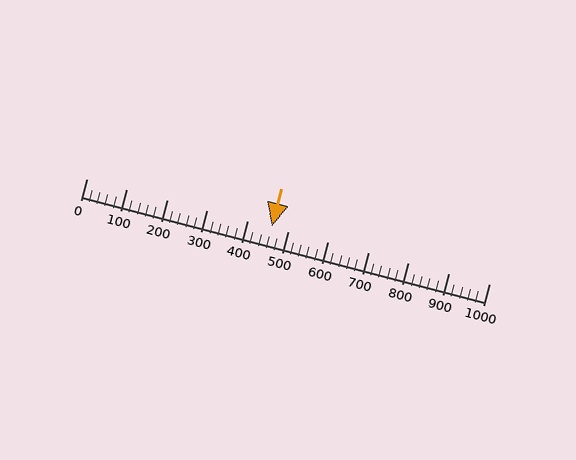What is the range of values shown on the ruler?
The ruler shows values from 0 to 1000.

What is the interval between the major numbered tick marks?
The major tick marks are spaced 100 units apart.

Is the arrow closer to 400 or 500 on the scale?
The arrow is closer to 500.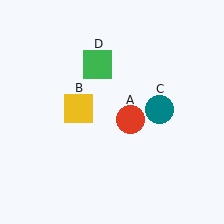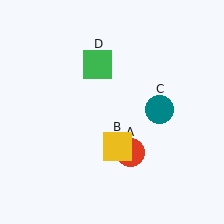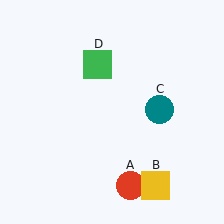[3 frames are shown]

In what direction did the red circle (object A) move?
The red circle (object A) moved down.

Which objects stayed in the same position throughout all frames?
Teal circle (object C) and green square (object D) remained stationary.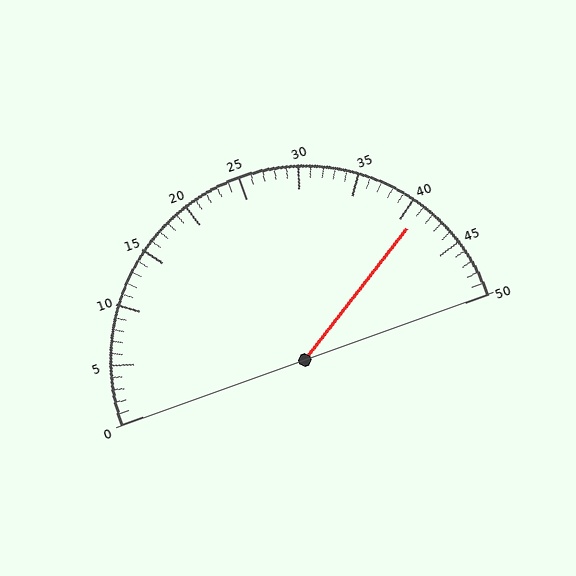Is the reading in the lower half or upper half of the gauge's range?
The reading is in the upper half of the range (0 to 50).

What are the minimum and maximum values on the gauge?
The gauge ranges from 0 to 50.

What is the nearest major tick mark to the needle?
The nearest major tick mark is 40.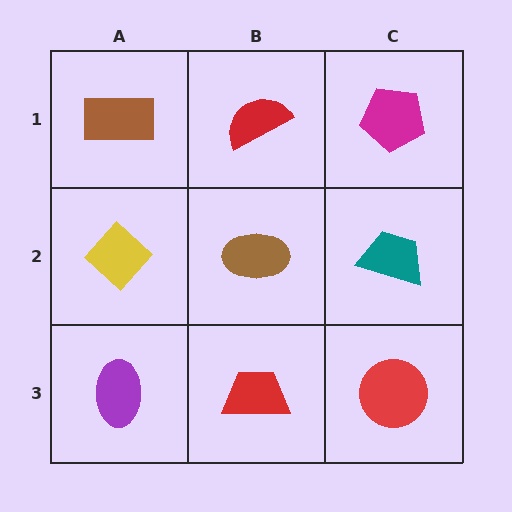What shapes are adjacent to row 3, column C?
A teal trapezoid (row 2, column C), a red trapezoid (row 3, column B).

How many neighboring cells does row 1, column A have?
2.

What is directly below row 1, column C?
A teal trapezoid.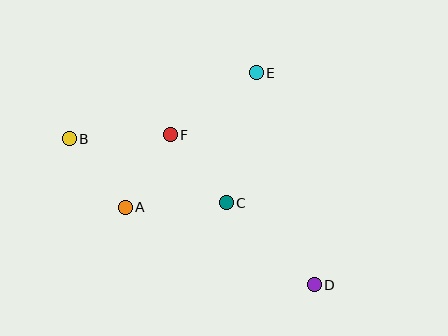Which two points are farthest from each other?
Points B and D are farthest from each other.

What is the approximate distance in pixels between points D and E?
The distance between D and E is approximately 220 pixels.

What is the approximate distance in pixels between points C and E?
The distance between C and E is approximately 134 pixels.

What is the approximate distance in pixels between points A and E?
The distance between A and E is approximately 188 pixels.